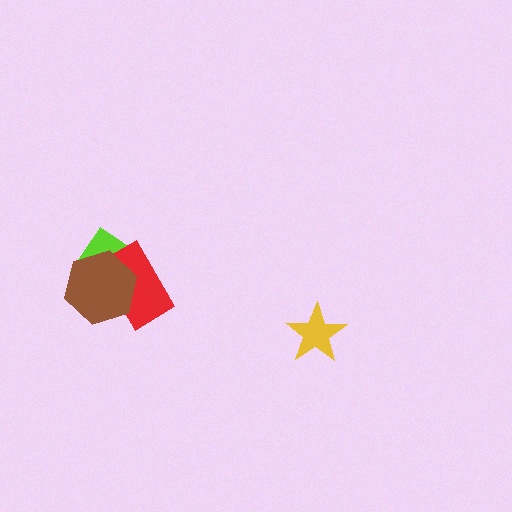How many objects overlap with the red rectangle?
2 objects overlap with the red rectangle.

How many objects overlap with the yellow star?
0 objects overlap with the yellow star.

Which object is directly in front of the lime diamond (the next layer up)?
The red rectangle is directly in front of the lime diamond.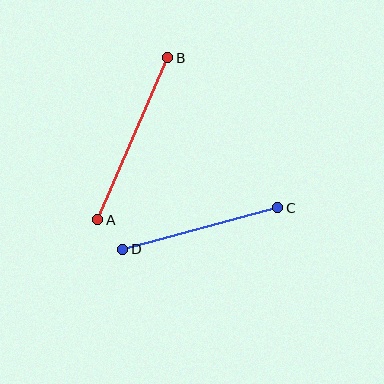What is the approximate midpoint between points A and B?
The midpoint is at approximately (133, 139) pixels.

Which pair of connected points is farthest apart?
Points A and B are farthest apart.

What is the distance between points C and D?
The distance is approximately 161 pixels.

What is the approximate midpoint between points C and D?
The midpoint is at approximately (200, 228) pixels.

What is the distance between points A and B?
The distance is approximately 176 pixels.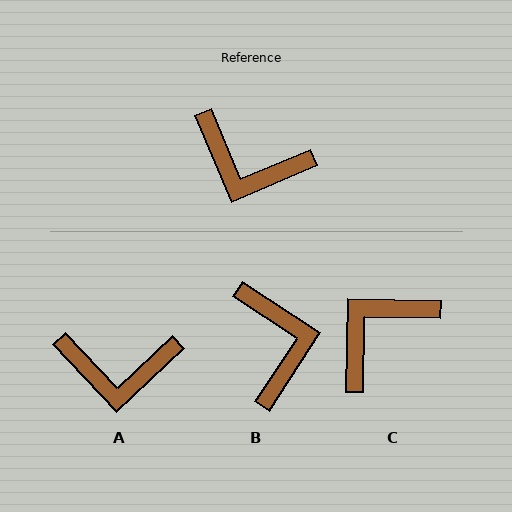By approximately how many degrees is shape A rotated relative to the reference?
Approximately 20 degrees counter-clockwise.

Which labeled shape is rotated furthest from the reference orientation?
B, about 124 degrees away.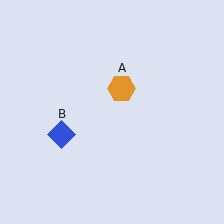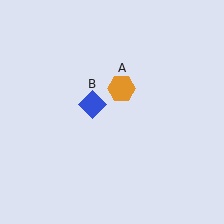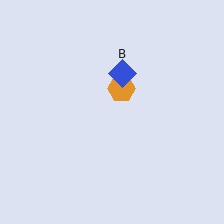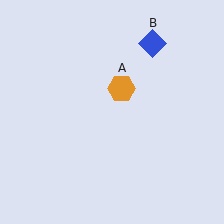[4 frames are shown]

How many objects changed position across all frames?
1 object changed position: blue diamond (object B).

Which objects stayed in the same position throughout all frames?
Orange hexagon (object A) remained stationary.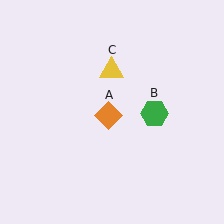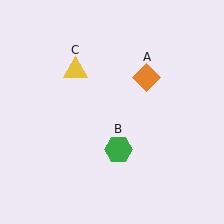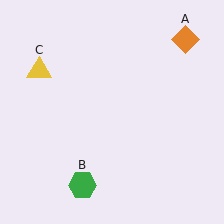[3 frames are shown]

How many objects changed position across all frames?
3 objects changed position: orange diamond (object A), green hexagon (object B), yellow triangle (object C).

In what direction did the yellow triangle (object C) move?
The yellow triangle (object C) moved left.